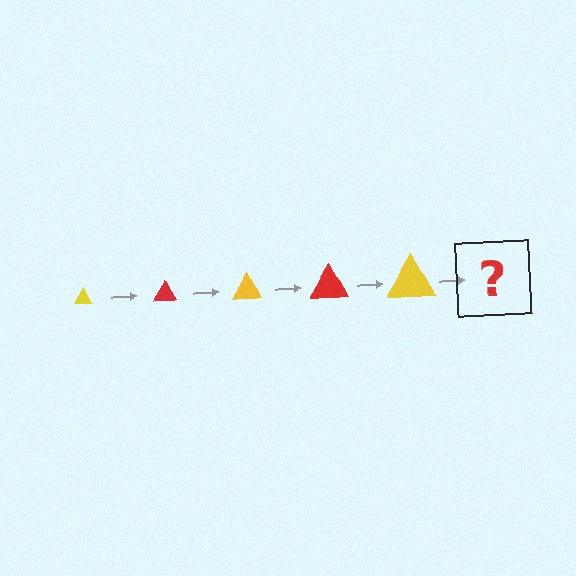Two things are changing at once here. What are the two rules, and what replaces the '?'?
The two rules are that the triangle grows larger each step and the color cycles through yellow and red. The '?' should be a red triangle, larger than the previous one.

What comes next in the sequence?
The next element should be a red triangle, larger than the previous one.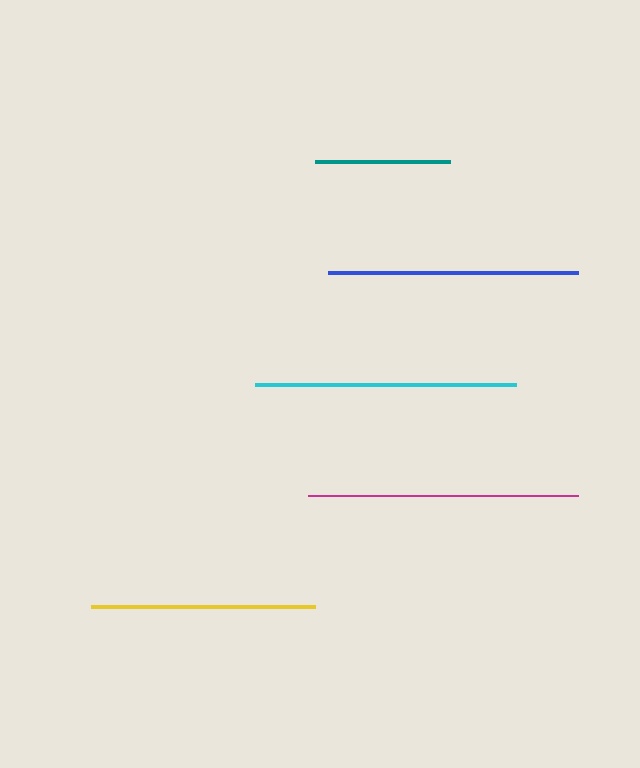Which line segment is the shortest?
The teal line is the shortest at approximately 135 pixels.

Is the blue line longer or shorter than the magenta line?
The magenta line is longer than the blue line.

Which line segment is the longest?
The magenta line is the longest at approximately 269 pixels.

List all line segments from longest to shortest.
From longest to shortest: magenta, cyan, blue, yellow, teal.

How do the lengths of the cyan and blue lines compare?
The cyan and blue lines are approximately the same length.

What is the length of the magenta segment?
The magenta segment is approximately 269 pixels long.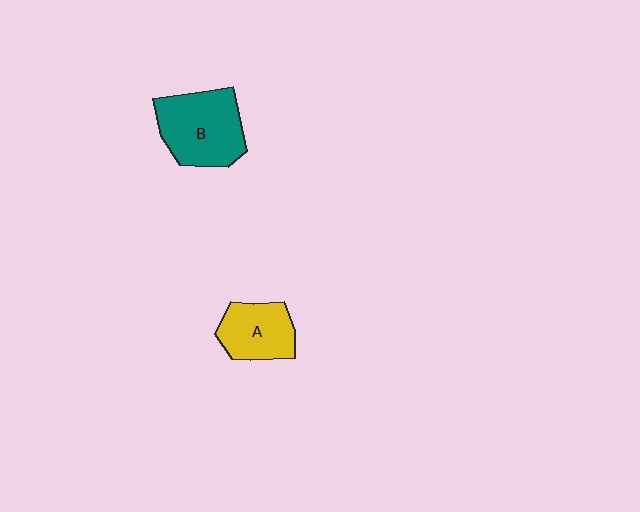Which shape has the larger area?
Shape B (teal).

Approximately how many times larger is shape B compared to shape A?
Approximately 1.5 times.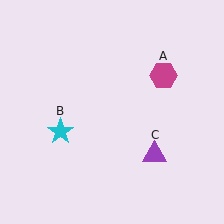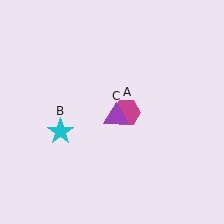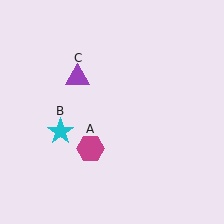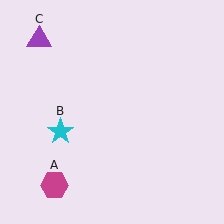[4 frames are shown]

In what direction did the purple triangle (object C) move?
The purple triangle (object C) moved up and to the left.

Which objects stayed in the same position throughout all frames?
Cyan star (object B) remained stationary.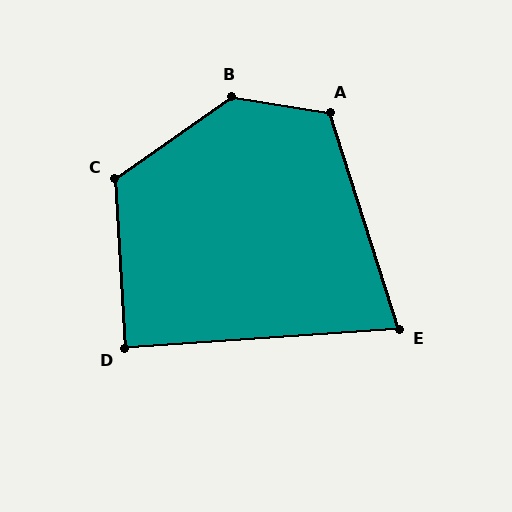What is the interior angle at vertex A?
Approximately 117 degrees (obtuse).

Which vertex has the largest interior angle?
B, at approximately 136 degrees.